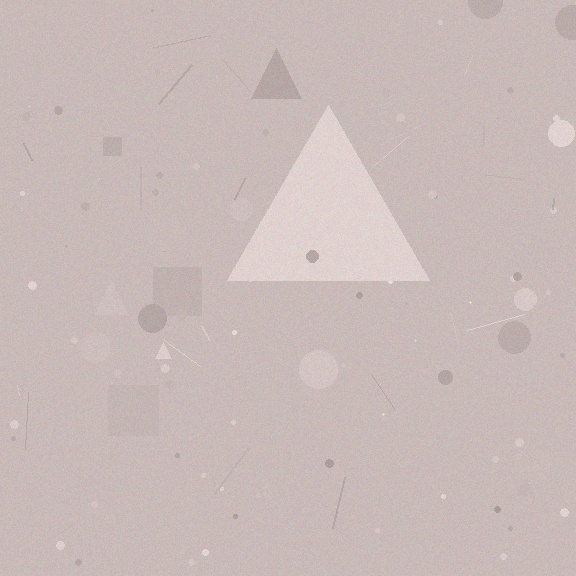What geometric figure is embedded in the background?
A triangle is embedded in the background.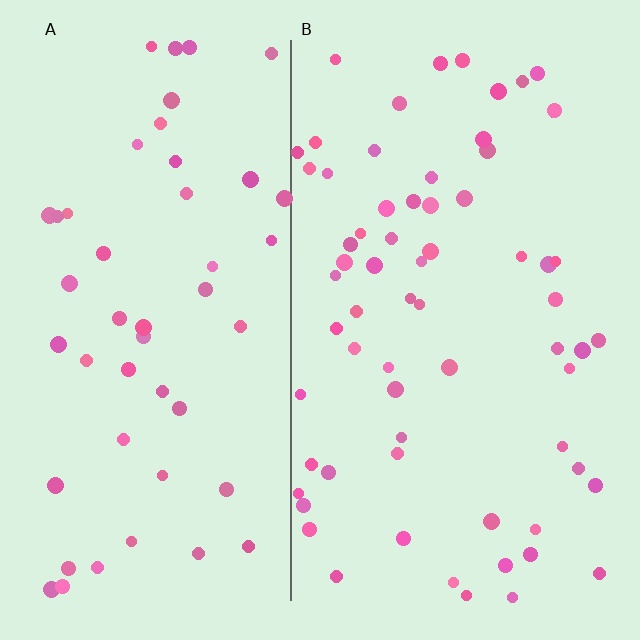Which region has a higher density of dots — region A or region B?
B (the right).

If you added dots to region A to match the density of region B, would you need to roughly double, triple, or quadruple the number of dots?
Approximately double.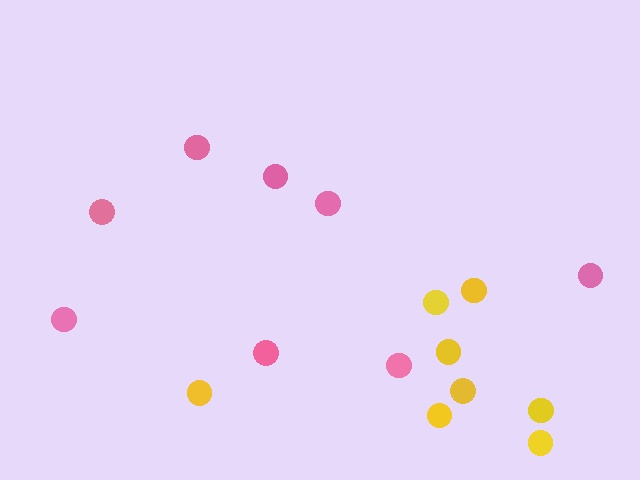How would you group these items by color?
There are 2 groups: one group of pink circles (8) and one group of yellow circles (8).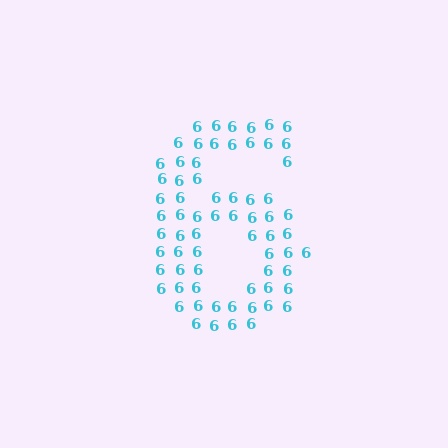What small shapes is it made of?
It is made of small digit 6's.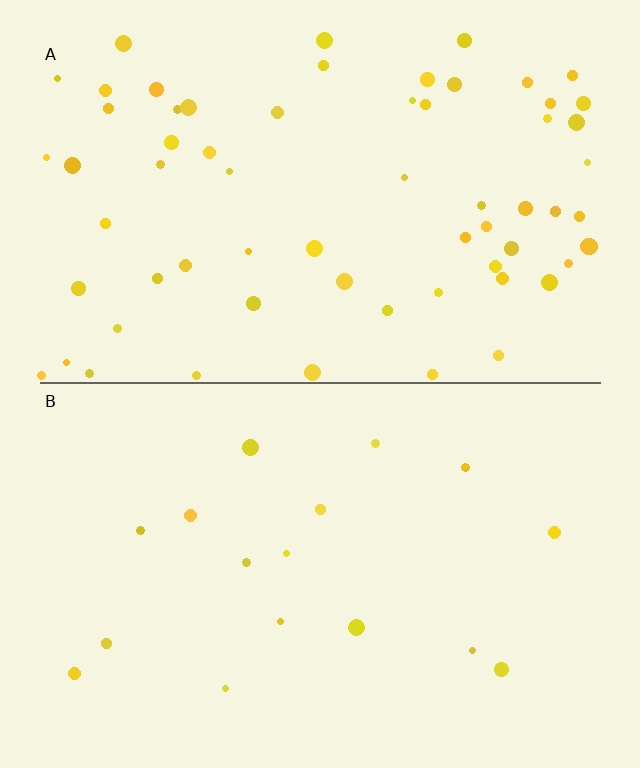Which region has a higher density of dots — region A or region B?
A (the top).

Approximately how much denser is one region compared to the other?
Approximately 3.8× — region A over region B.